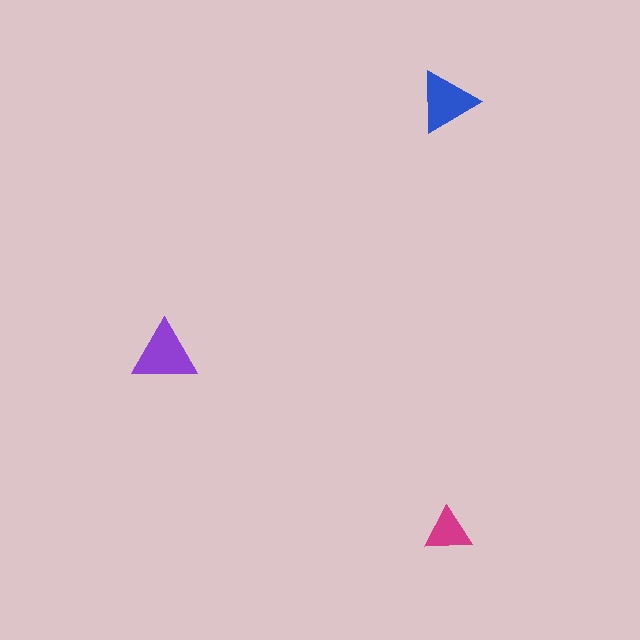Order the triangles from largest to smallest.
the purple one, the blue one, the magenta one.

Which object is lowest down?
The magenta triangle is bottommost.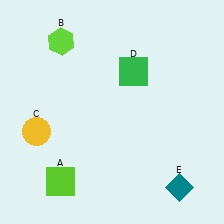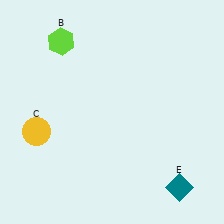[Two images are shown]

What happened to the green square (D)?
The green square (D) was removed in Image 2. It was in the top-right area of Image 1.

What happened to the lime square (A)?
The lime square (A) was removed in Image 2. It was in the bottom-left area of Image 1.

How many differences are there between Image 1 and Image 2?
There are 2 differences between the two images.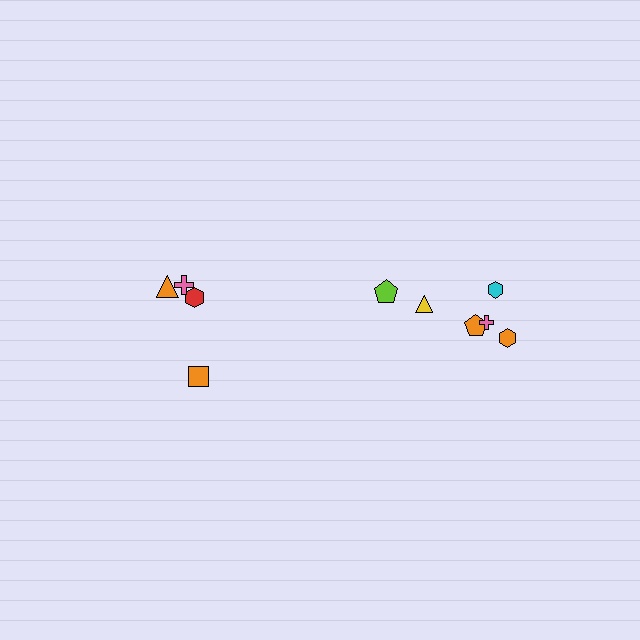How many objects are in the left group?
There are 4 objects.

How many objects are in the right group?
There are 6 objects.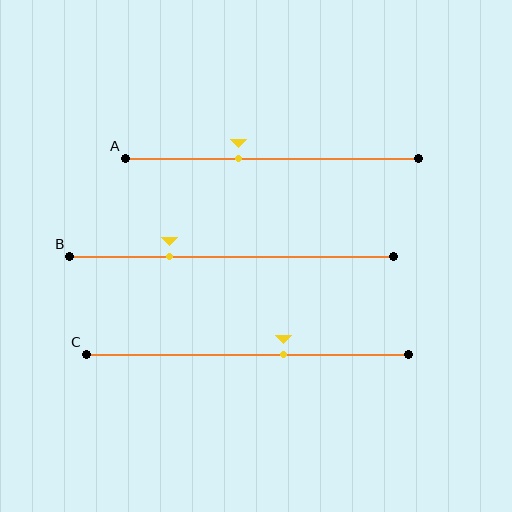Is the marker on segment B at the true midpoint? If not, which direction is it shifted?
No, the marker on segment B is shifted to the left by about 19% of the segment length.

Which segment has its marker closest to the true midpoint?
Segment C has its marker closest to the true midpoint.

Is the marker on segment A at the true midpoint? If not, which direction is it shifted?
No, the marker on segment A is shifted to the left by about 11% of the segment length.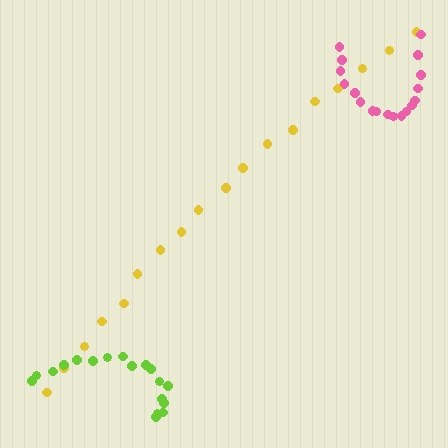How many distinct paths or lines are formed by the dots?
There are 3 distinct paths.